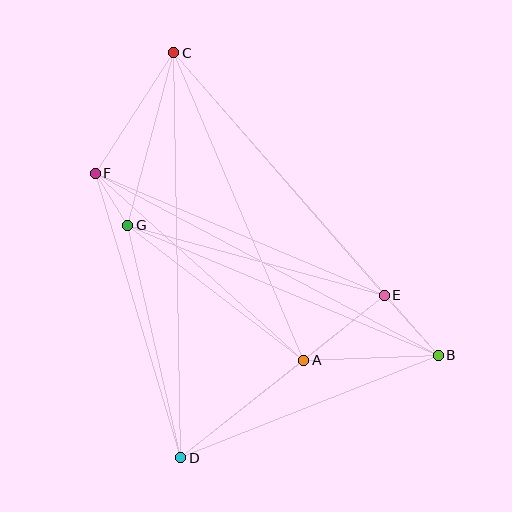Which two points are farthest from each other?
Points C and D are farthest from each other.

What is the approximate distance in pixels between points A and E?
The distance between A and E is approximately 104 pixels.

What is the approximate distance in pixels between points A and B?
The distance between A and B is approximately 135 pixels.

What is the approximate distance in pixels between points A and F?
The distance between A and F is approximately 280 pixels.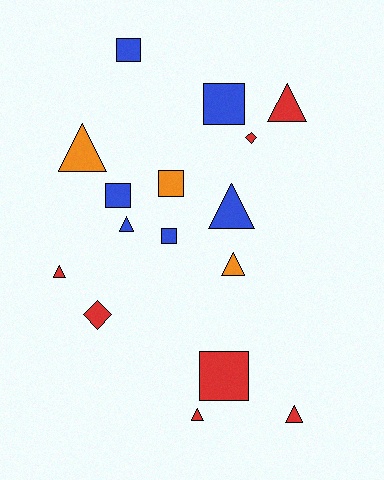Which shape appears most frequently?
Triangle, with 8 objects.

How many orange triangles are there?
There are 2 orange triangles.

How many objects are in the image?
There are 16 objects.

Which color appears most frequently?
Red, with 7 objects.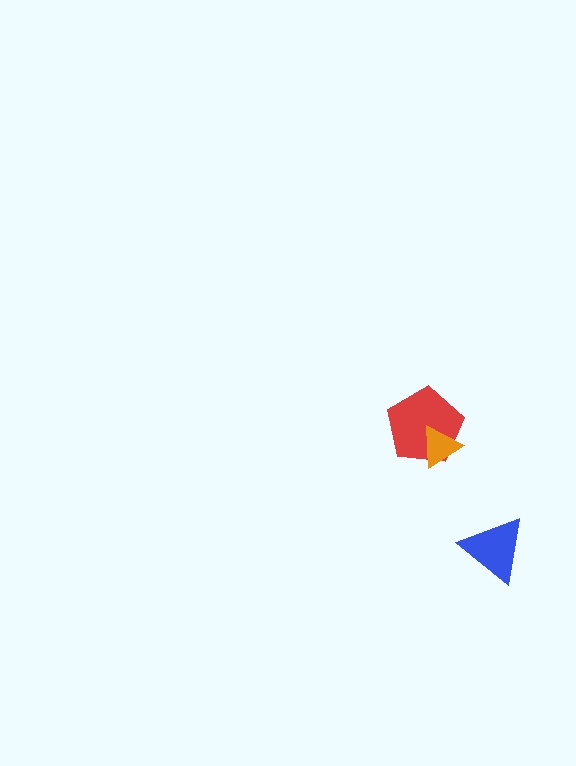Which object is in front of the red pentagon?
The orange triangle is in front of the red pentagon.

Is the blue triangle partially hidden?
No, no other shape covers it.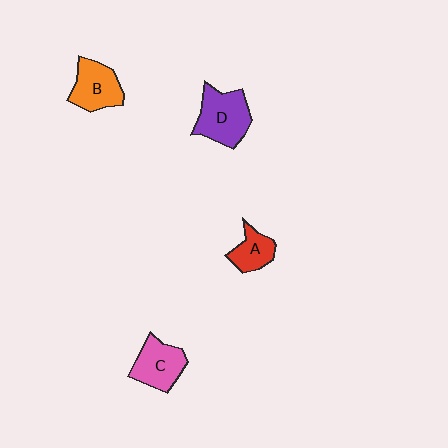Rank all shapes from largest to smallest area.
From largest to smallest: D (purple), B (orange), C (pink), A (red).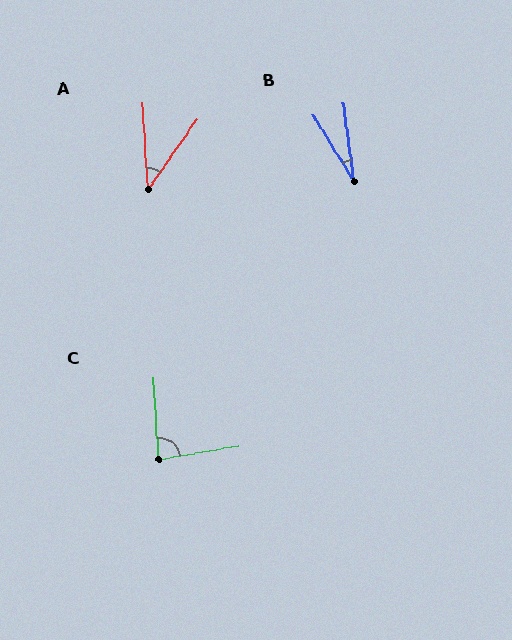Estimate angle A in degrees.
Approximately 38 degrees.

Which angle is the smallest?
B, at approximately 24 degrees.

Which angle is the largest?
C, at approximately 83 degrees.